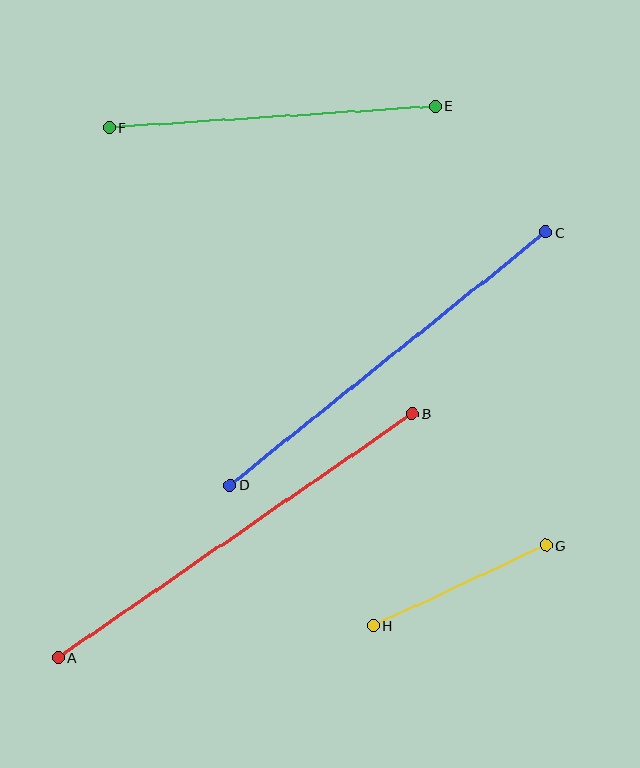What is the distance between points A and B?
The distance is approximately 430 pixels.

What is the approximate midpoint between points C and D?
The midpoint is at approximately (388, 359) pixels.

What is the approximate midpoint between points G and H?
The midpoint is at approximately (460, 586) pixels.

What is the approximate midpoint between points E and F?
The midpoint is at approximately (272, 117) pixels.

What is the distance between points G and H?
The distance is approximately 190 pixels.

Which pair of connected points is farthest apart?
Points A and B are farthest apart.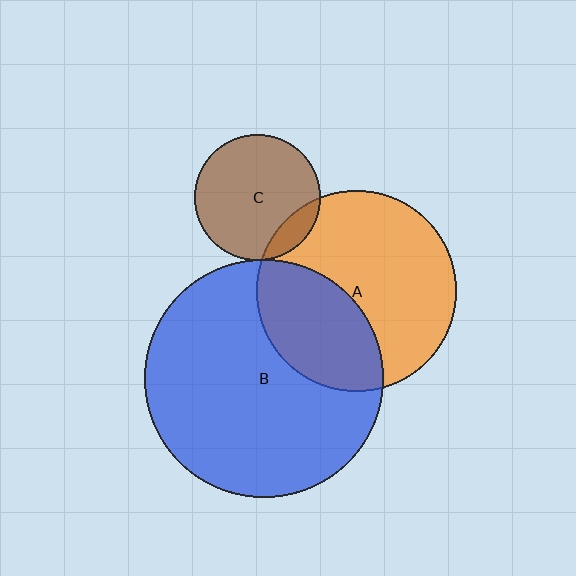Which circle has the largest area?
Circle B (blue).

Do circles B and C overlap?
Yes.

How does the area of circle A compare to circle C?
Approximately 2.5 times.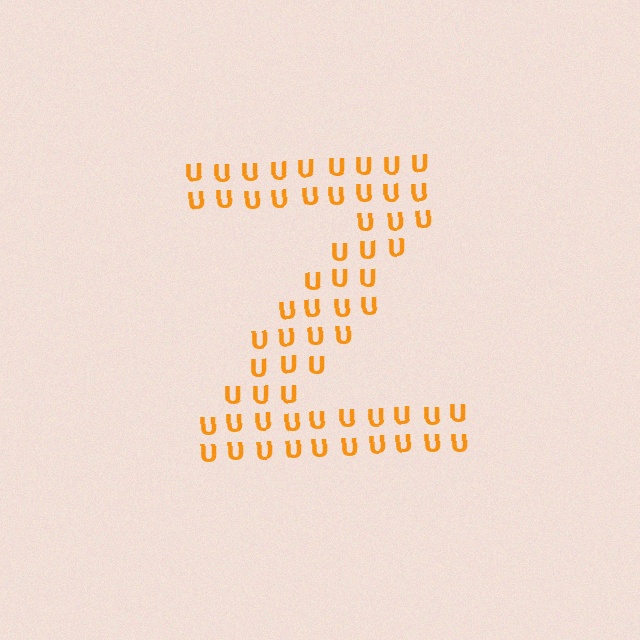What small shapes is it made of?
It is made of small letter U's.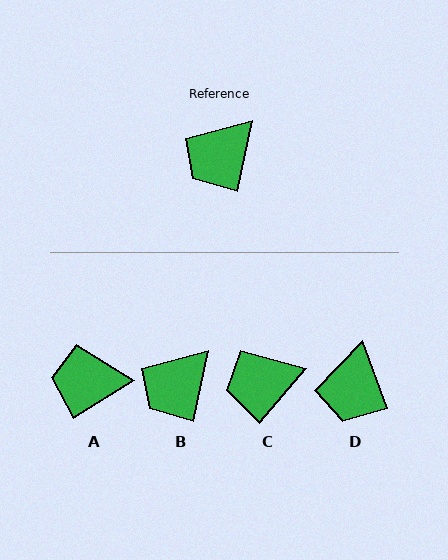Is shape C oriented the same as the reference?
No, it is off by about 29 degrees.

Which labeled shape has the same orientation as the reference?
B.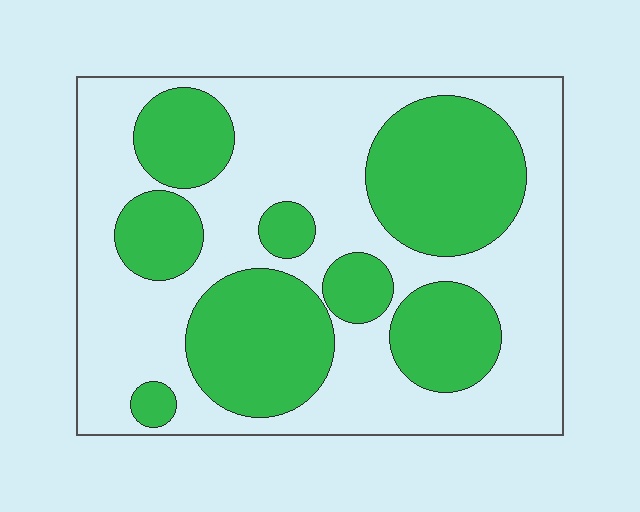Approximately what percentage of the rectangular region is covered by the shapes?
Approximately 40%.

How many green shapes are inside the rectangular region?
8.